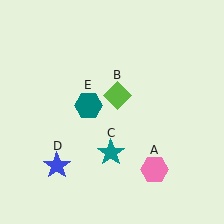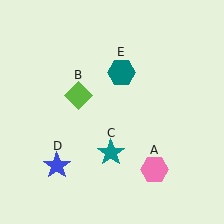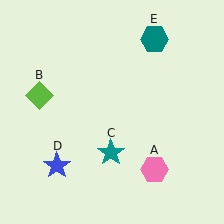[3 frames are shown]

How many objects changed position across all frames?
2 objects changed position: lime diamond (object B), teal hexagon (object E).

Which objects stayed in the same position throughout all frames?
Pink hexagon (object A) and teal star (object C) and blue star (object D) remained stationary.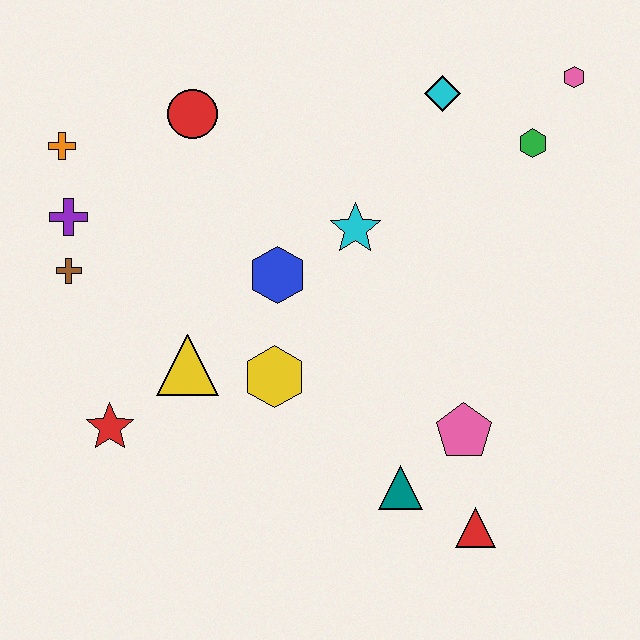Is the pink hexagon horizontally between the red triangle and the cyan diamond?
No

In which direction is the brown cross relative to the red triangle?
The brown cross is to the left of the red triangle.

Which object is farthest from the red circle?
The red triangle is farthest from the red circle.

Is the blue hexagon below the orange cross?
Yes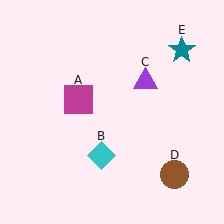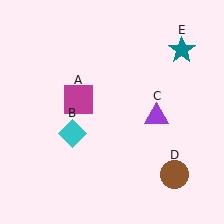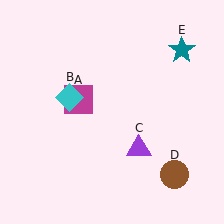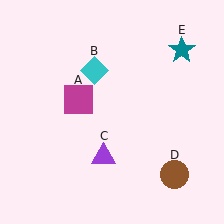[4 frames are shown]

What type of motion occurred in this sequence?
The cyan diamond (object B), purple triangle (object C) rotated clockwise around the center of the scene.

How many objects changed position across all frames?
2 objects changed position: cyan diamond (object B), purple triangle (object C).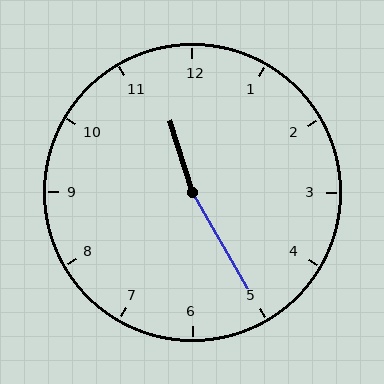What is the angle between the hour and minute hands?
Approximately 168 degrees.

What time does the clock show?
11:25.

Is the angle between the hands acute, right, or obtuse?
It is obtuse.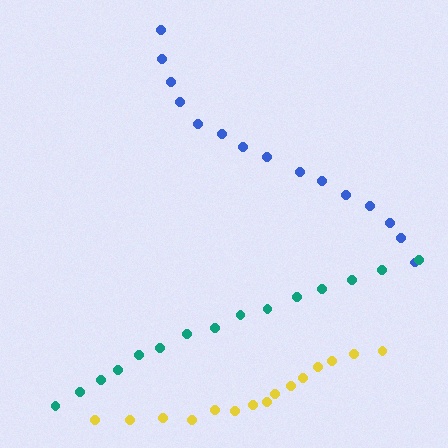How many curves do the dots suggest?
There are 3 distinct paths.